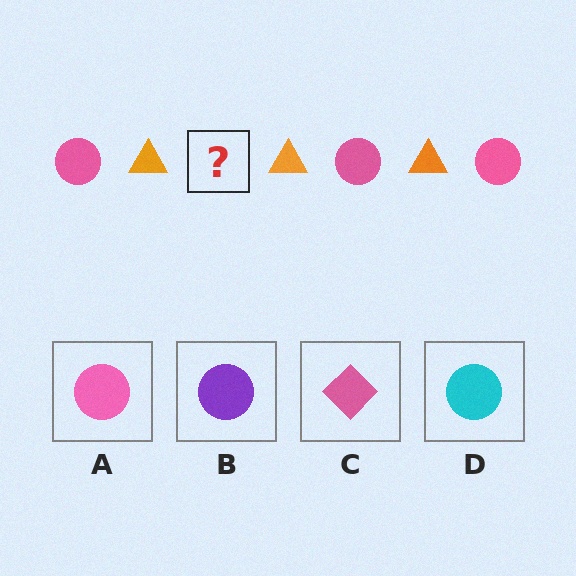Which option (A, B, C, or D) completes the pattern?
A.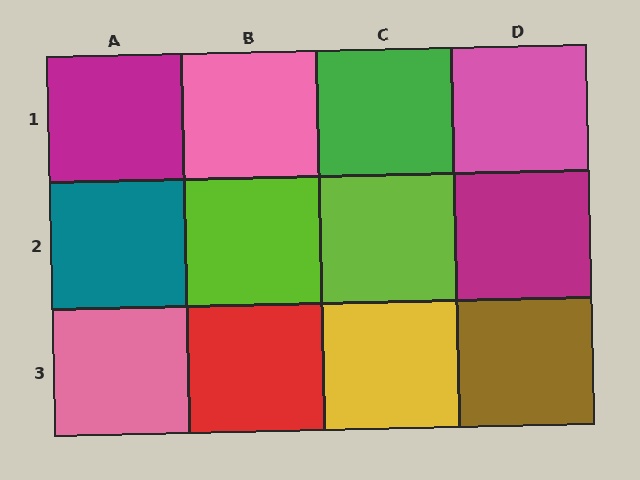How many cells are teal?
1 cell is teal.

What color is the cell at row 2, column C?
Lime.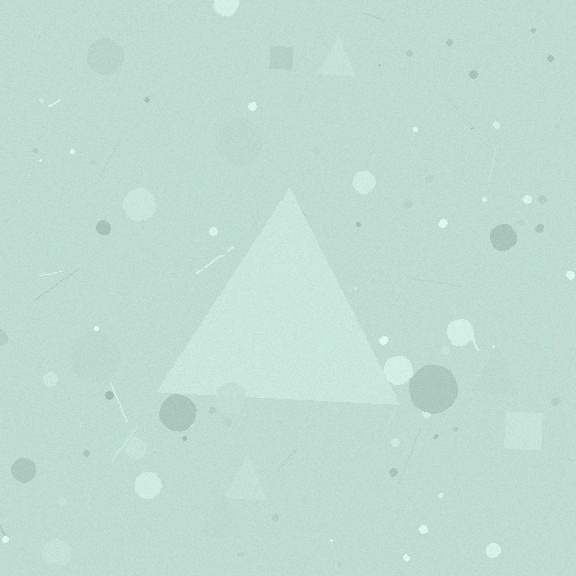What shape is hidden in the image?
A triangle is hidden in the image.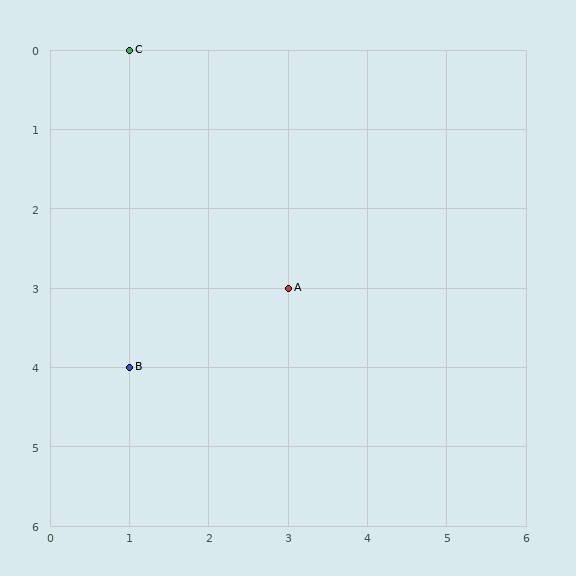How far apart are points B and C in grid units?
Points B and C are 4 rows apart.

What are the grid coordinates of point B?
Point B is at grid coordinates (1, 4).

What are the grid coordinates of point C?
Point C is at grid coordinates (1, 0).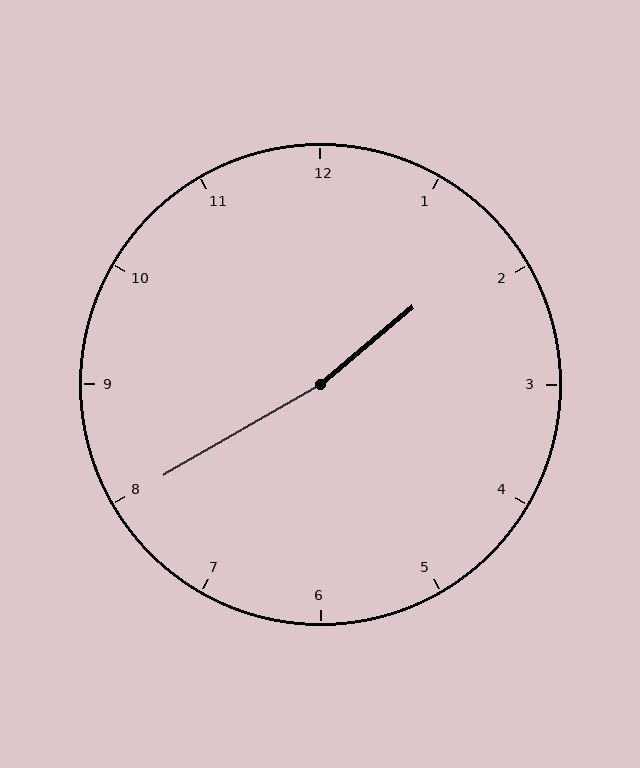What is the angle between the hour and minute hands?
Approximately 170 degrees.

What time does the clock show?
1:40.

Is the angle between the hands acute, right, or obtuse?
It is obtuse.